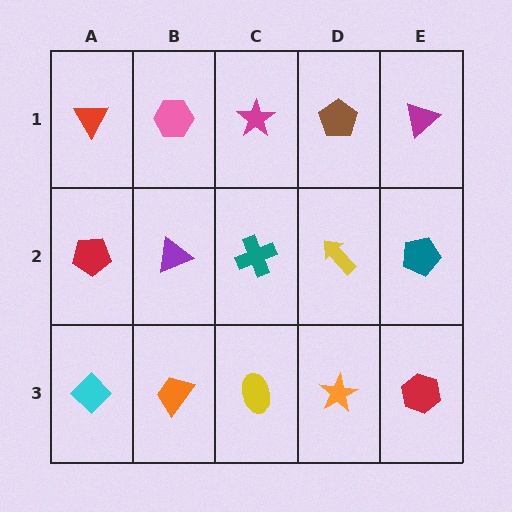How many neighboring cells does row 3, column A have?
2.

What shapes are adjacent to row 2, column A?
A red triangle (row 1, column A), a cyan diamond (row 3, column A), a purple triangle (row 2, column B).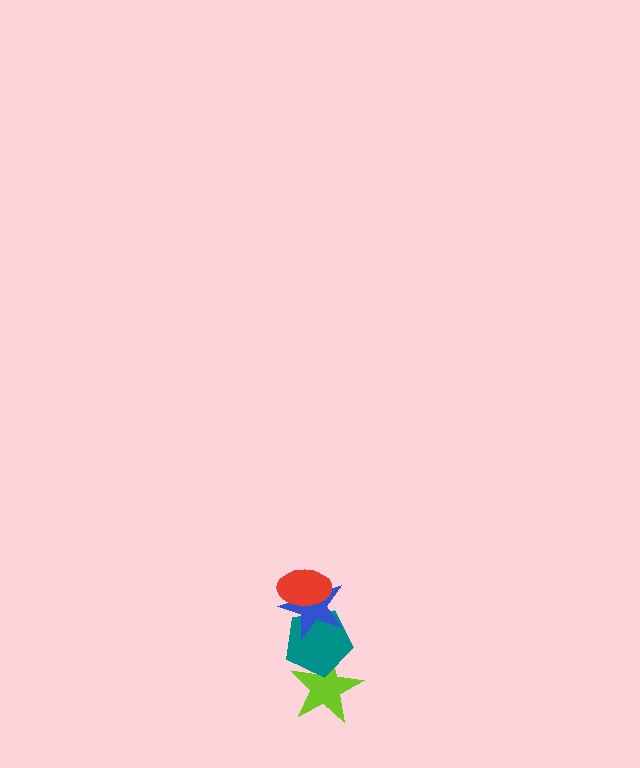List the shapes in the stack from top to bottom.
From top to bottom: the red ellipse, the blue star, the teal pentagon, the lime star.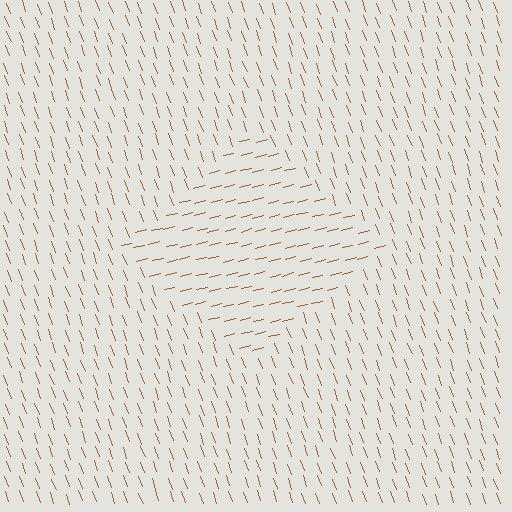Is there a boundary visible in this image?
Yes, there is a texture boundary formed by a change in line orientation.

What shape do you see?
I see a diamond.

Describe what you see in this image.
The image is filled with small brown line segments. A diamond region in the image has lines oriented differently from the surrounding lines, creating a visible texture boundary.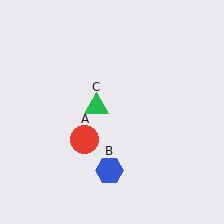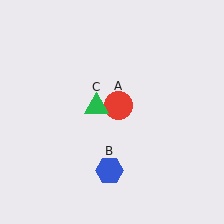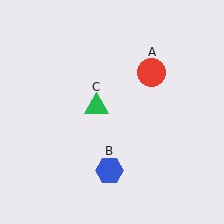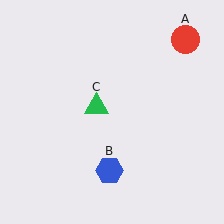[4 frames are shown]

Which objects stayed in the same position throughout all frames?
Blue hexagon (object B) and green triangle (object C) remained stationary.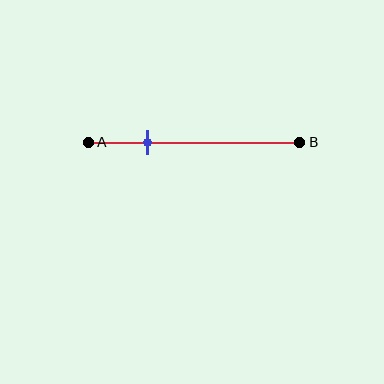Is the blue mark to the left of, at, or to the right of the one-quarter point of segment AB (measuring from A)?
The blue mark is approximately at the one-quarter point of segment AB.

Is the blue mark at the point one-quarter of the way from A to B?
Yes, the mark is approximately at the one-quarter point.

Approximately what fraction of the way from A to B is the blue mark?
The blue mark is approximately 30% of the way from A to B.